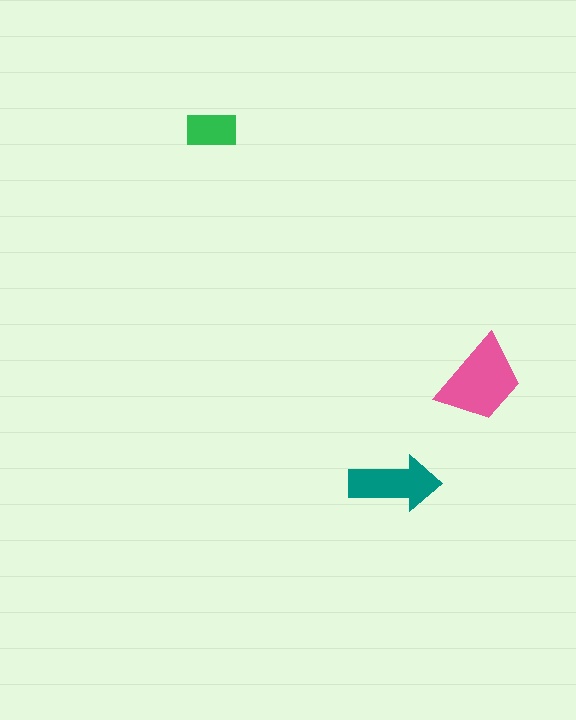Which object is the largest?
The pink trapezoid.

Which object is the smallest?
The green rectangle.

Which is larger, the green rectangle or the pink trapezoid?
The pink trapezoid.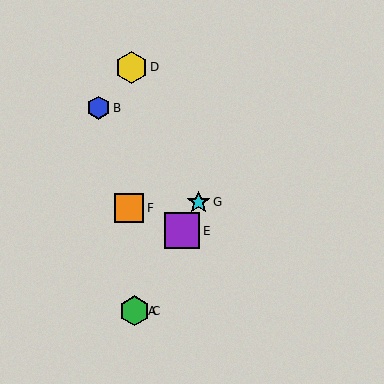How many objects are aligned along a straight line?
4 objects (A, C, E, G) are aligned along a straight line.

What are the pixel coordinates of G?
Object G is at (199, 202).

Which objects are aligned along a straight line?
Objects A, C, E, G are aligned along a straight line.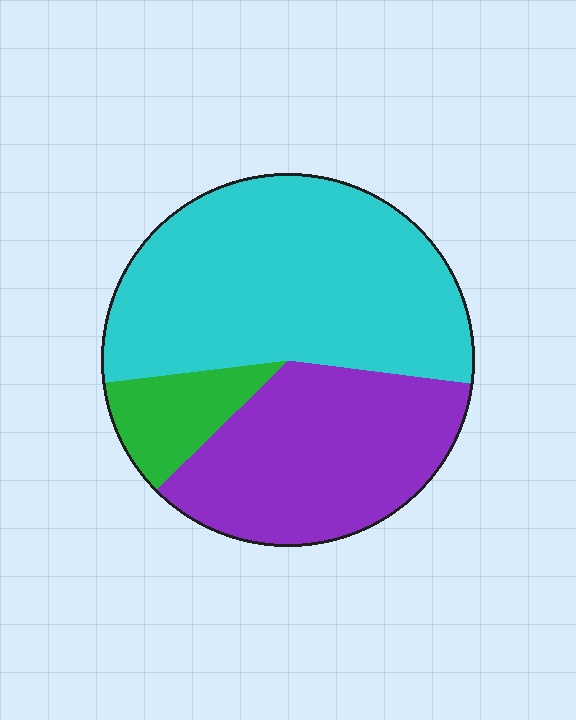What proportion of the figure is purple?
Purple takes up about three eighths (3/8) of the figure.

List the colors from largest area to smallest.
From largest to smallest: cyan, purple, green.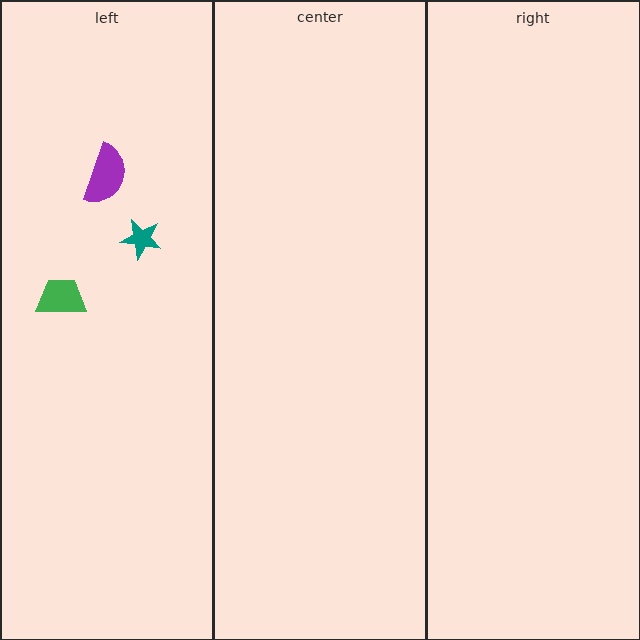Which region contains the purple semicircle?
The left region.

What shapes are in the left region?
The green trapezoid, the purple semicircle, the teal star.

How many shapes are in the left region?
3.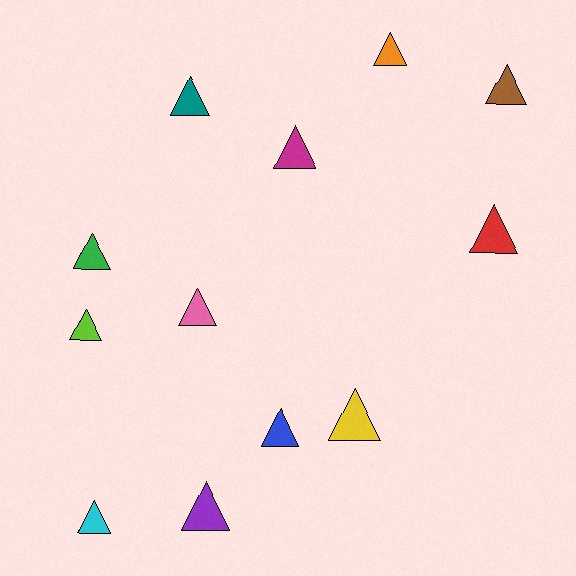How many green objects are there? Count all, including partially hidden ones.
There is 1 green object.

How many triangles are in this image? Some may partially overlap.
There are 12 triangles.